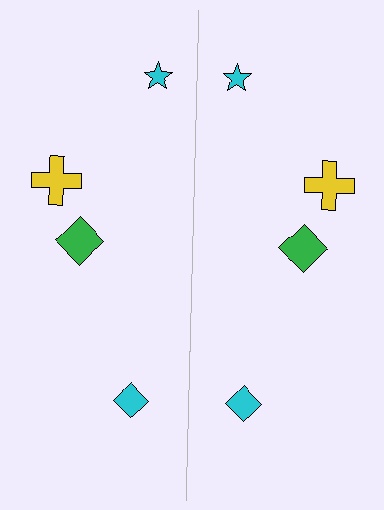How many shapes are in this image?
There are 8 shapes in this image.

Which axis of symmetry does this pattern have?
The pattern has a vertical axis of symmetry running through the center of the image.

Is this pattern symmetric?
Yes, this pattern has bilateral (reflection) symmetry.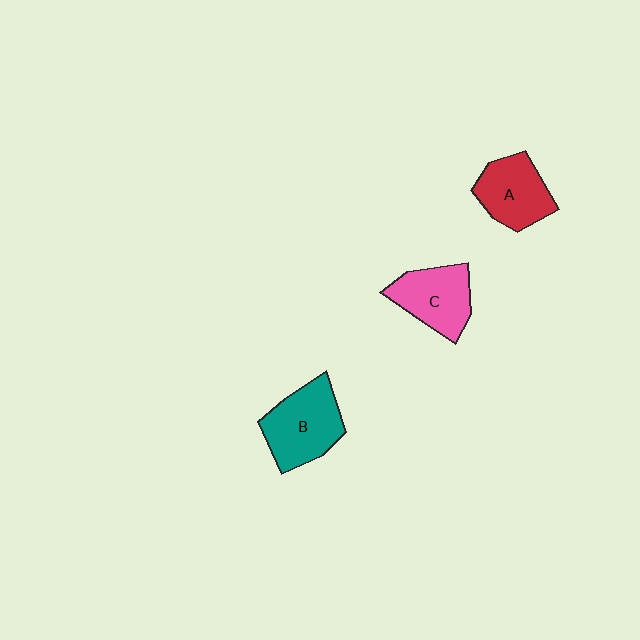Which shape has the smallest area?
Shape A (red).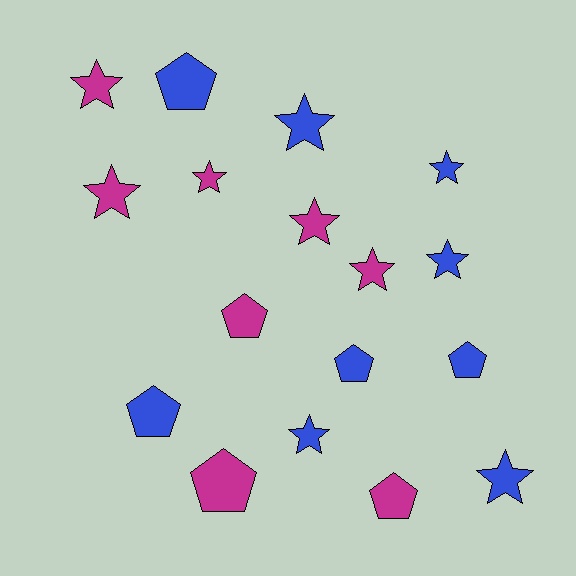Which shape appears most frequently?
Star, with 10 objects.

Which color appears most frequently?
Blue, with 9 objects.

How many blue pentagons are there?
There are 4 blue pentagons.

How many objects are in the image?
There are 17 objects.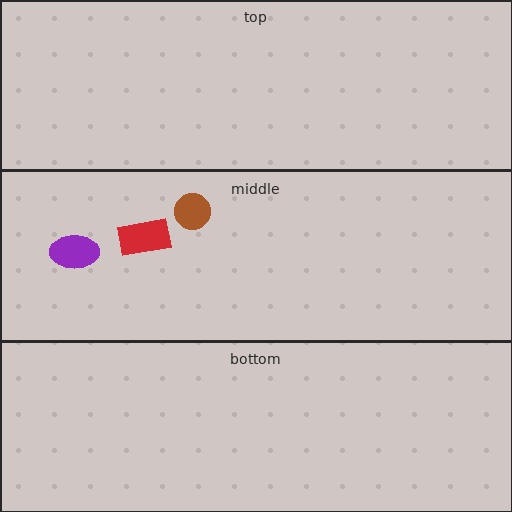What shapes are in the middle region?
The red rectangle, the brown circle, the purple ellipse.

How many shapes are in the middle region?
3.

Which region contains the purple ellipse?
The middle region.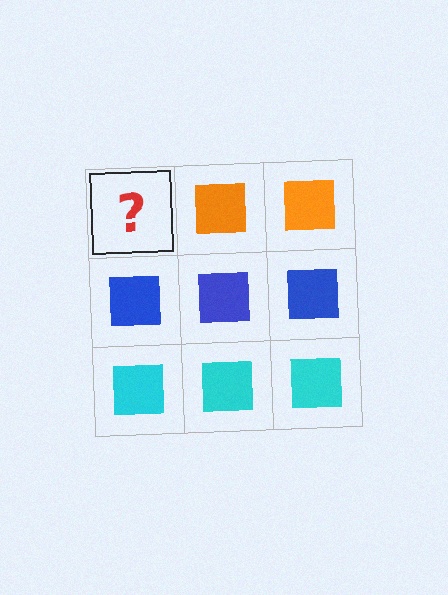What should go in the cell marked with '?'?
The missing cell should contain an orange square.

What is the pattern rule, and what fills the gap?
The rule is that each row has a consistent color. The gap should be filled with an orange square.